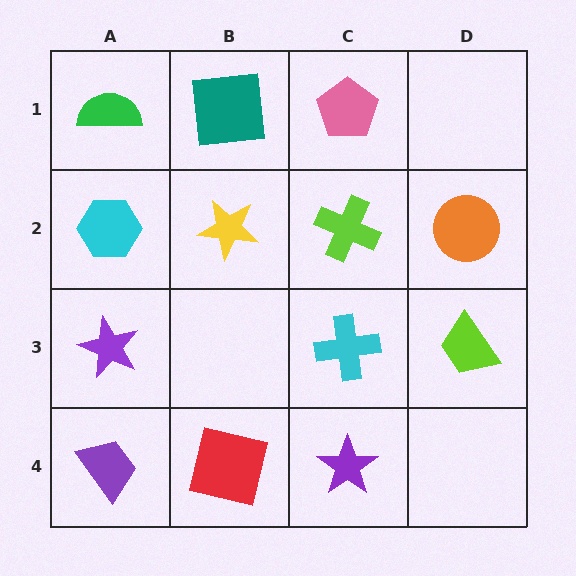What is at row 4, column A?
A purple trapezoid.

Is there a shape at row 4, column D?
No, that cell is empty.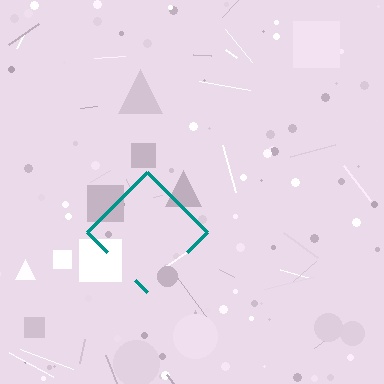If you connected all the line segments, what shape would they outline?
They would outline a diamond.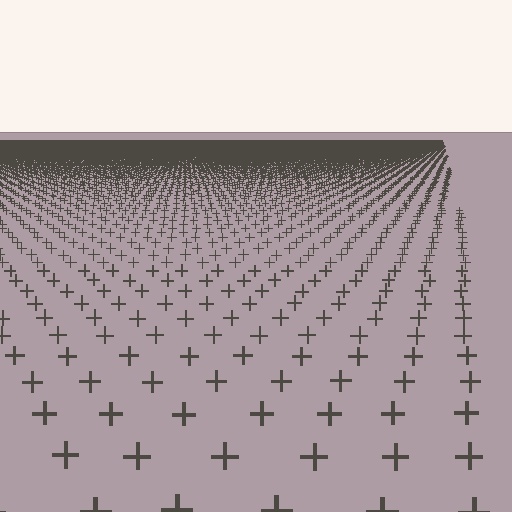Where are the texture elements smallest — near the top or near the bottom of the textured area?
Near the top.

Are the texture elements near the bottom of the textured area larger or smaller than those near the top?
Larger. Near the bottom, elements are closer to the viewer and appear at a bigger on-screen size.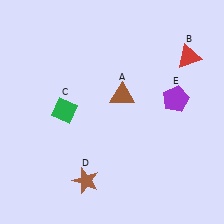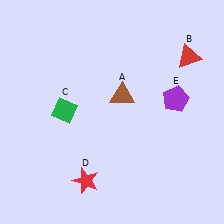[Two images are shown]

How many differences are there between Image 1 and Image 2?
There is 1 difference between the two images.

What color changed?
The star (D) changed from brown in Image 1 to red in Image 2.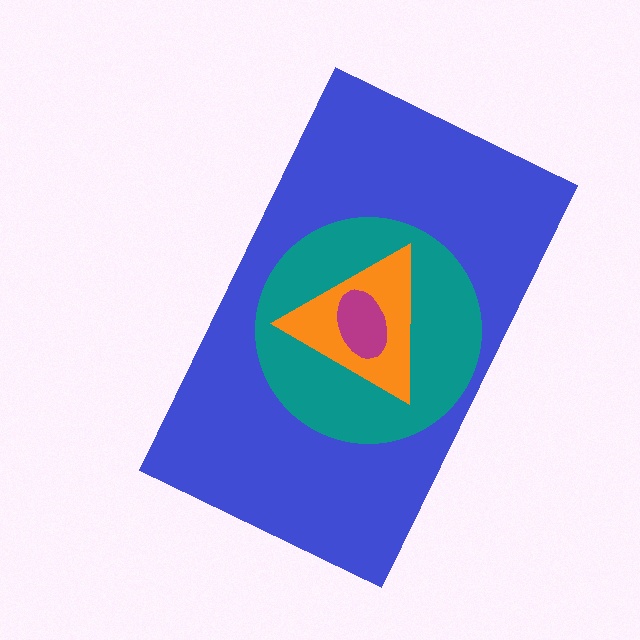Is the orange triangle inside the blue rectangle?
Yes.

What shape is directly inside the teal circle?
The orange triangle.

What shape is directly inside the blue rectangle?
The teal circle.